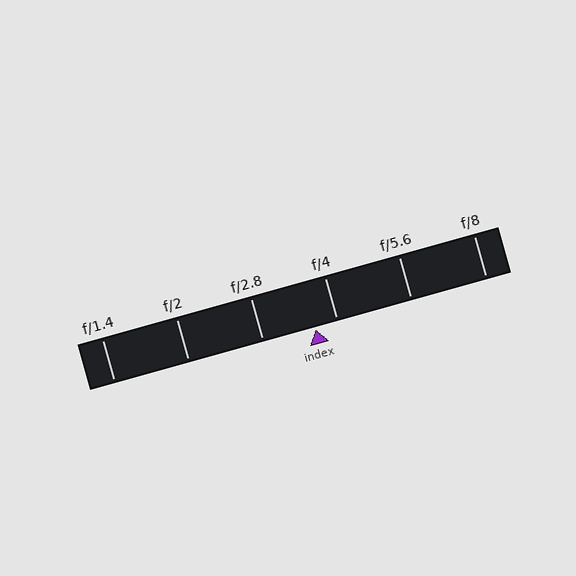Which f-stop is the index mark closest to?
The index mark is closest to f/4.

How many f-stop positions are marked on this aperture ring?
There are 6 f-stop positions marked.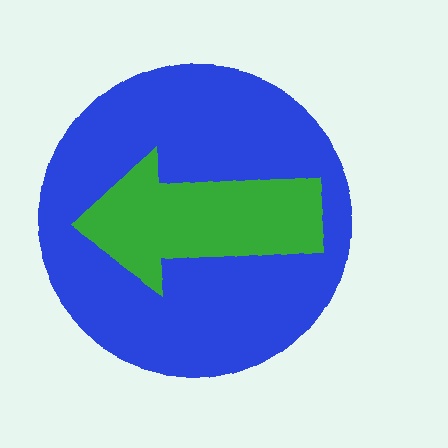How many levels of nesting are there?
2.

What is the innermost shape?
The green arrow.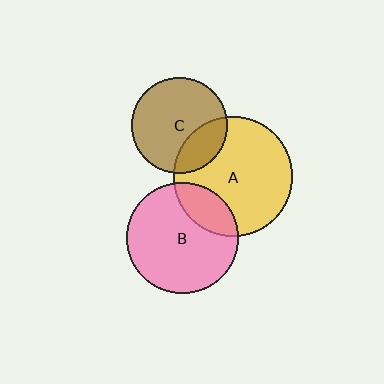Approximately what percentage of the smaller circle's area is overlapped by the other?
Approximately 25%.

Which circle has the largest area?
Circle A (yellow).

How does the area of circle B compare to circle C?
Approximately 1.3 times.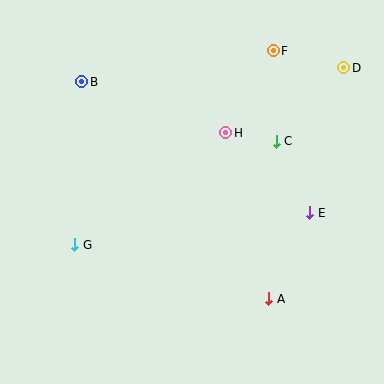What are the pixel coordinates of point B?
Point B is at (82, 82).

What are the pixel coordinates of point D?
Point D is at (344, 68).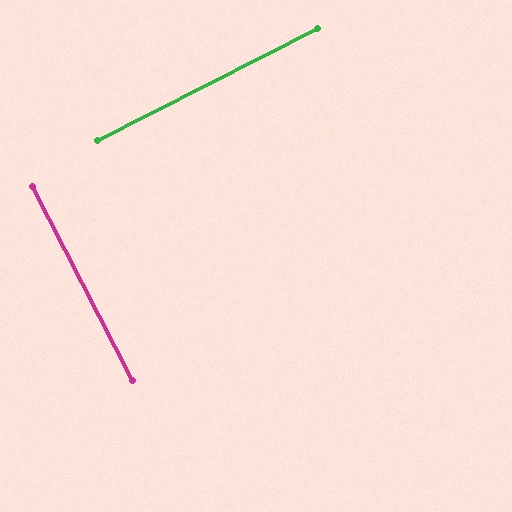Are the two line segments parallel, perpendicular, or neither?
Perpendicular — they meet at approximately 90°.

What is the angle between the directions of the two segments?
Approximately 90 degrees.